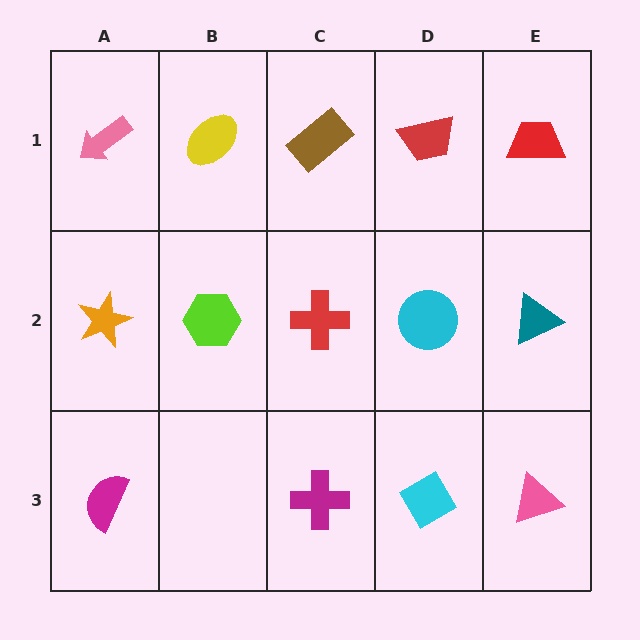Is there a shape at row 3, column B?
No, that cell is empty.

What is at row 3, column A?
A magenta semicircle.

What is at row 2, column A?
An orange star.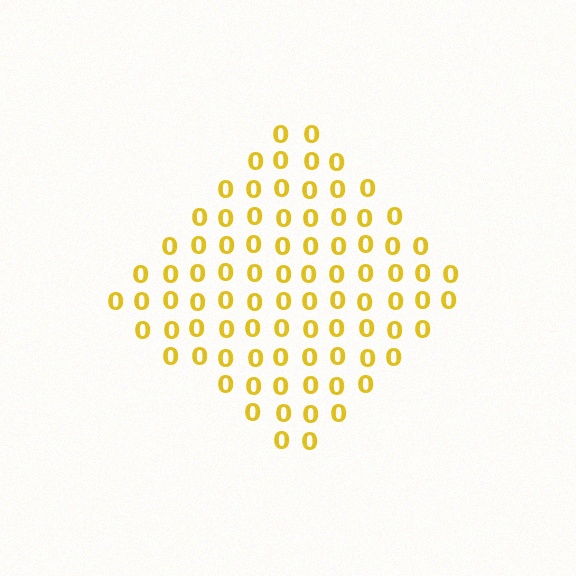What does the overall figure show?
The overall figure shows a diamond.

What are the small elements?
The small elements are digit 0's.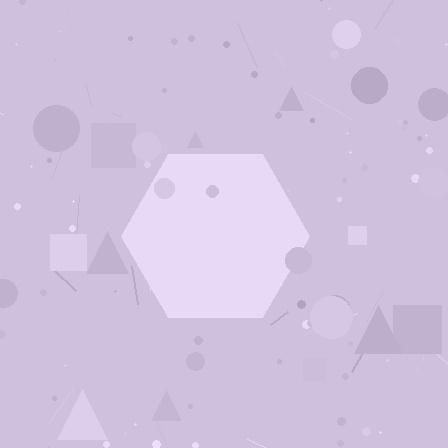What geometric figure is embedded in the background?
A hexagon is embedded in the background.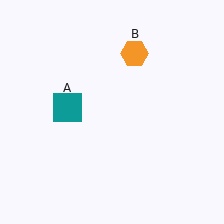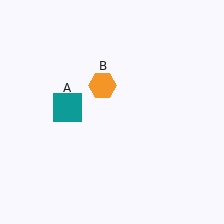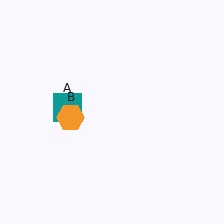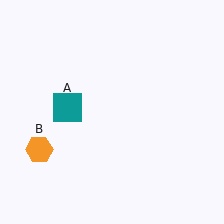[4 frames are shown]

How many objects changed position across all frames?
1 object changed position: orange hexagon (object B).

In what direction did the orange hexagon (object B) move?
The orange hexagon (object B) moved down and to the left.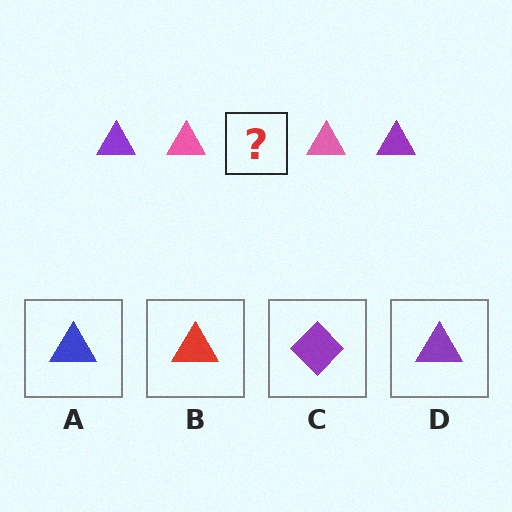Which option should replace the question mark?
Option D.